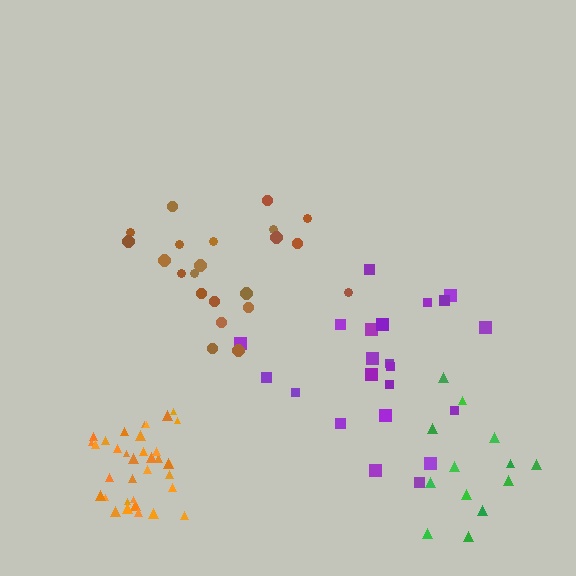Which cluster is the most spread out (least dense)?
Purple.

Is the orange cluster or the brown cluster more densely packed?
Orange.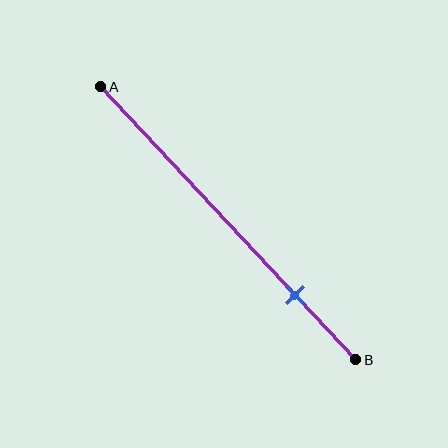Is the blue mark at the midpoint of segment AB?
No, the mark is at about 75% from A, not at the 50% midpoint.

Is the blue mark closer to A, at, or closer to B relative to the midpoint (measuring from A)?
The blue mark is closer to point B than the midpoint of segment AB.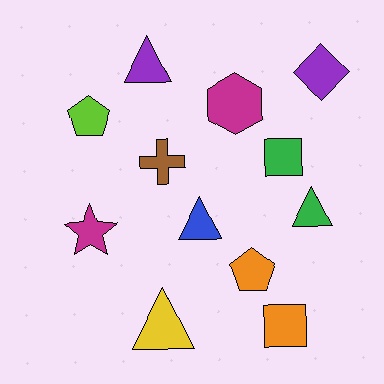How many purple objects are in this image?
There are 2 purple objects.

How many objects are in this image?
There are 12 objects.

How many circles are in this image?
There are no circles.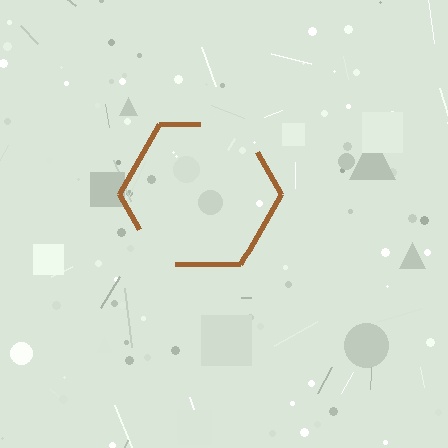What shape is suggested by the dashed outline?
The dashed outline suggests a hexagon.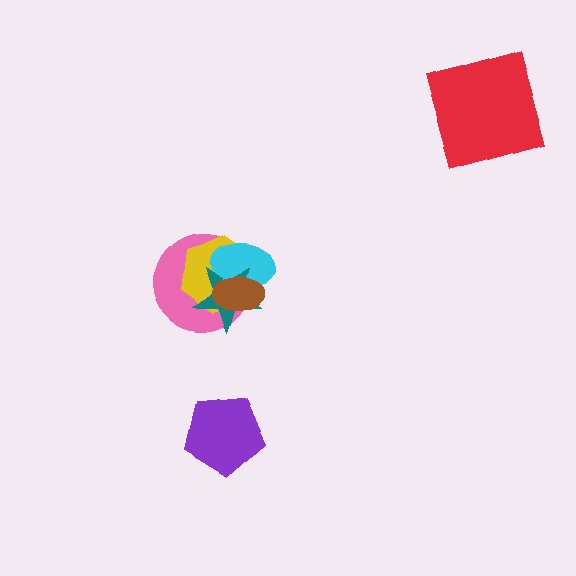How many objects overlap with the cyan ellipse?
4 objects overlap with the cyan ellipse.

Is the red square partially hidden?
No, no other shape covers it.